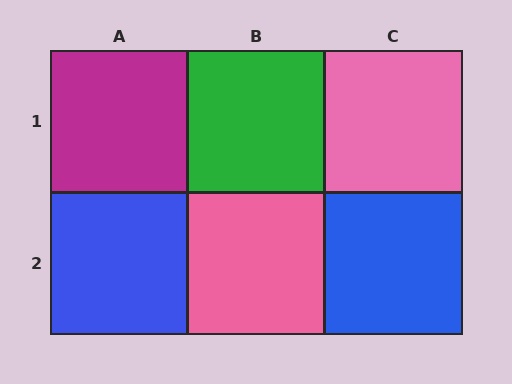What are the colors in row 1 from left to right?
Magenta, green, pink.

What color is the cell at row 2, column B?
Pink.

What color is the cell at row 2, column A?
Blue.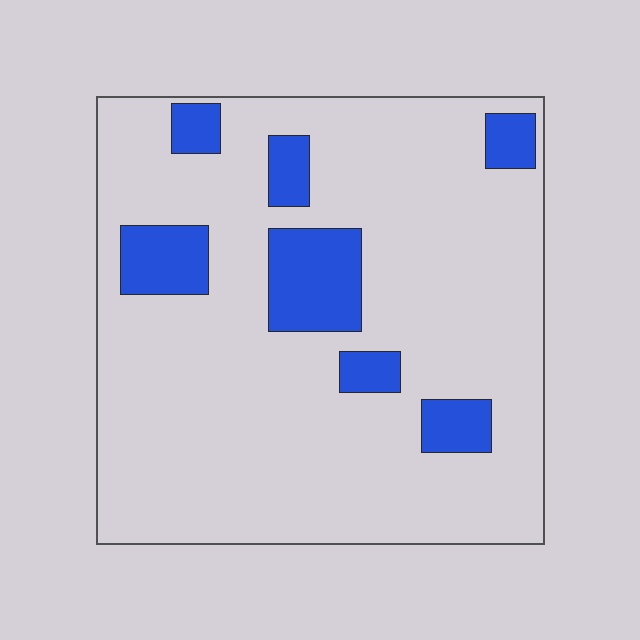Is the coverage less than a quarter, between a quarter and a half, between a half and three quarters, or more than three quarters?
Less than a quarter.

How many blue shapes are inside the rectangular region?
7.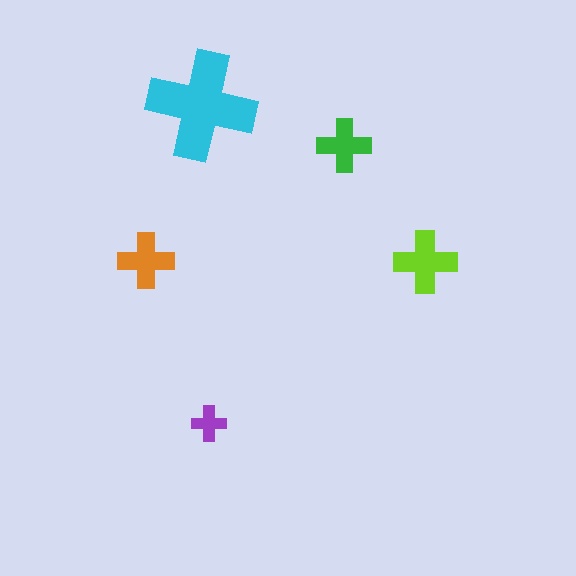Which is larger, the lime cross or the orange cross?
The lime one.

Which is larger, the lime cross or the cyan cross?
The cyan one.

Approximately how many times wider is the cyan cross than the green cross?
About 2 times wider.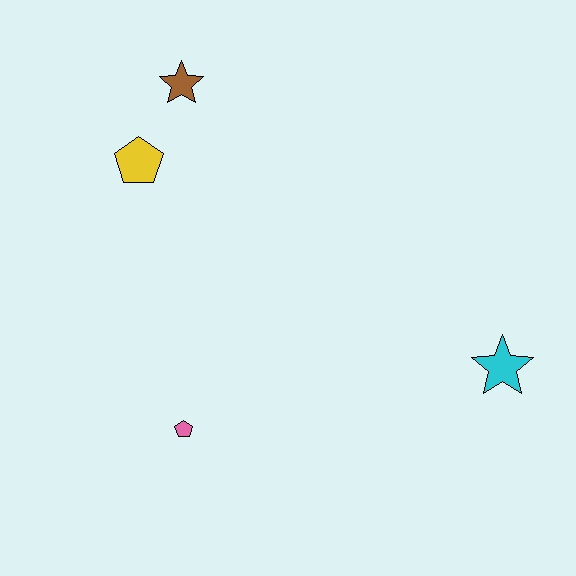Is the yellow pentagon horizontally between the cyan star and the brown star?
No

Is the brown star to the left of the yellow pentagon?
No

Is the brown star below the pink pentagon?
No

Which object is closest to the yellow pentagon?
The brown star is closest to the yellow pentagon.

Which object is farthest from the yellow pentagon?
The cyan star is farthest from the yellow pentagon.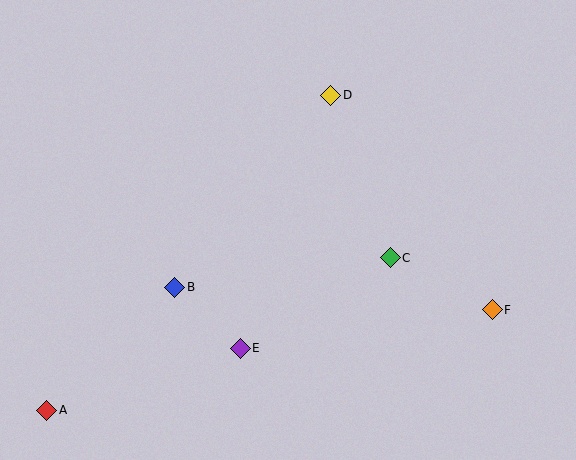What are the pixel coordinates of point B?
Point B is at (175, 287).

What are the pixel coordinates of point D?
Point D is at (331, 95).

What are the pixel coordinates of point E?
Point E is at (240, 348).